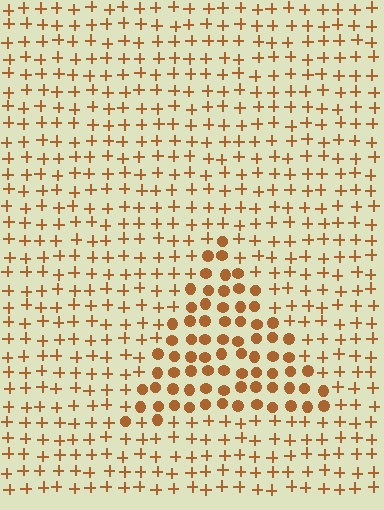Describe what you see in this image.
The image is filled with small brown elements arranged in a uniform grid. A triangle-shaped region contains circles, while the surrounding area contains plus signs. The boundary is defined purely by the change in element shape.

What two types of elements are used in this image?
The image uses circles inside the triangle region and plus signs outside it.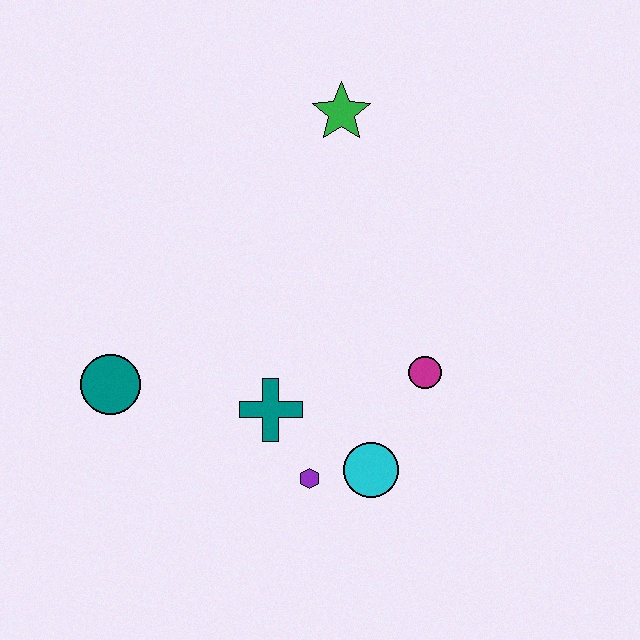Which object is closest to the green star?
The magenta circle is closest to the green star.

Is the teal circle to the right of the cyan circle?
No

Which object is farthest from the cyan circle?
The green star is farthest from the cyan circle.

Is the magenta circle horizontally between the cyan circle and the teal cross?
No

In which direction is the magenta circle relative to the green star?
The magenta circle is below the green star.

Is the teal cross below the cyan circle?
No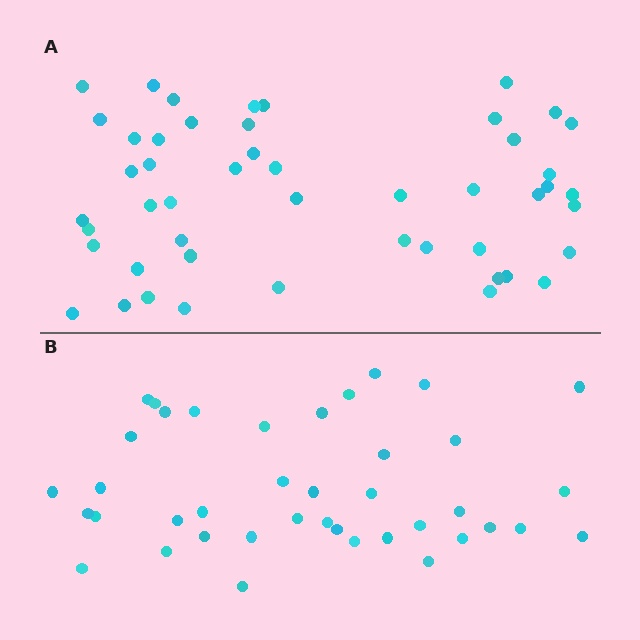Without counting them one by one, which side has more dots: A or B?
Region A (the top region) has more dots.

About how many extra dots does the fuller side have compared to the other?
Region A has roughly 8 or so more dots than region B.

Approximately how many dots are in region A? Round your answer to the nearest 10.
About 50 dots. (The exact count is 49, which rounds to 50.)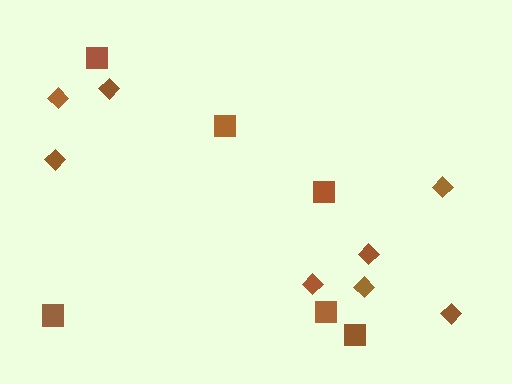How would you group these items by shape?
There are 2 groups: one group of squares (6) and one group of diamonds (8).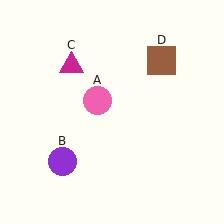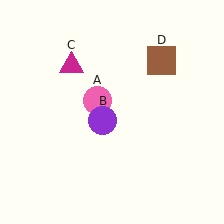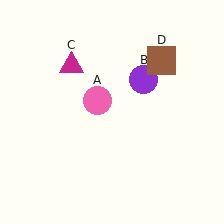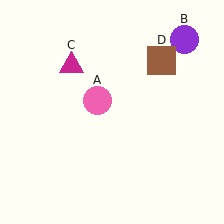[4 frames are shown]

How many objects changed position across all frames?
1 object changed position: purple circle (object B).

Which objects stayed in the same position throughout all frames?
Pink circle (object A) and magenta triangle (object C) and brown square (object D) remained stationary.